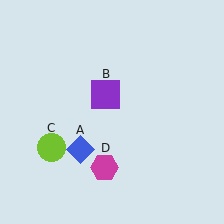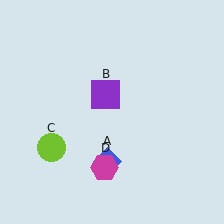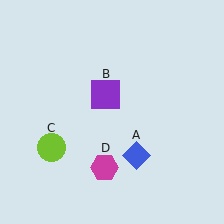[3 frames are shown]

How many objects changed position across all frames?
1 object changed position: blue diamond (object A).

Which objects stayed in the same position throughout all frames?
Purple square (object B) and lime circle (object C) and magenta hexagon (object D) remained stationary.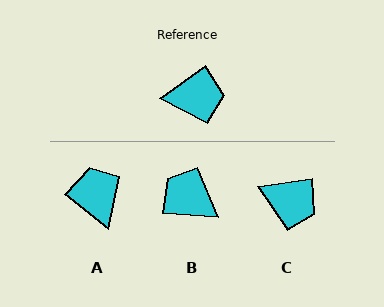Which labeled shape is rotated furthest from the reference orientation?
B, about 140 degrees away.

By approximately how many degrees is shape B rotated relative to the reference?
Approximately 140 degrees counter-clockwise.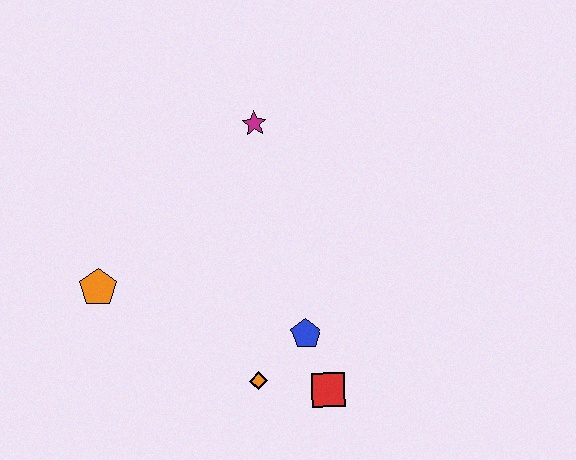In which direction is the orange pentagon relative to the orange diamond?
The orange pentagon is to the left of the orange diamond.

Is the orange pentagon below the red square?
No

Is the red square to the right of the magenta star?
Yes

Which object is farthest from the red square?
The magenta star is farthest from the red square.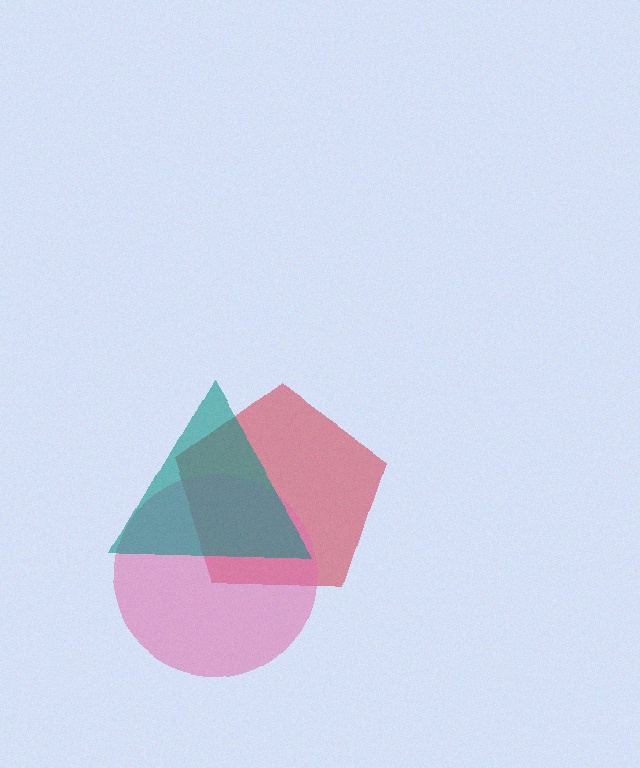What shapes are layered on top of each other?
The layered shapes are: a red pentagon, a pink circle, a teal triangle.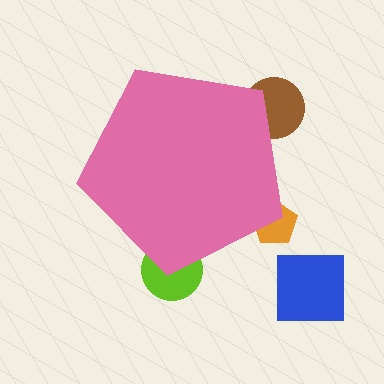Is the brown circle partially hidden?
Yes, the brown circle is partially hidden behind the pink pentagon.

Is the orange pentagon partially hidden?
Yes, the orange pentagon is partially hidden behind the pink pentagon.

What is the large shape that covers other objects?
A pink pentagon.